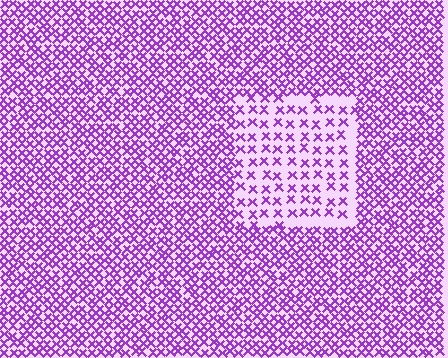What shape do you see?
I see a rectangle.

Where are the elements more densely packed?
The elements are more densely packed outside the rectangle boundary.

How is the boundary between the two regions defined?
The boundary is defined by a change in element density (approximately 2.2x ratio). All elements are the same color, size, and shape.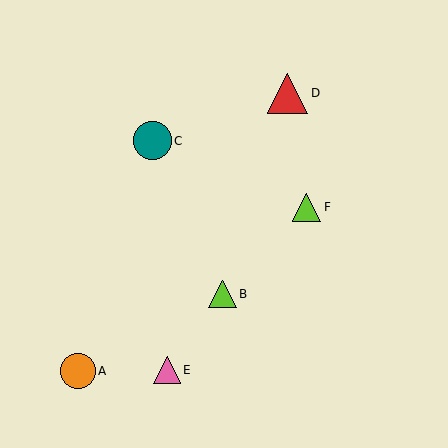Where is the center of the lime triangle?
The center of the lime triangle is at (307, 207).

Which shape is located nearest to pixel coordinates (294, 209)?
The lime triangle (labeled F) at (307, 207) is nearest to that location.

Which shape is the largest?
The red triangle (labeled D) is the largest.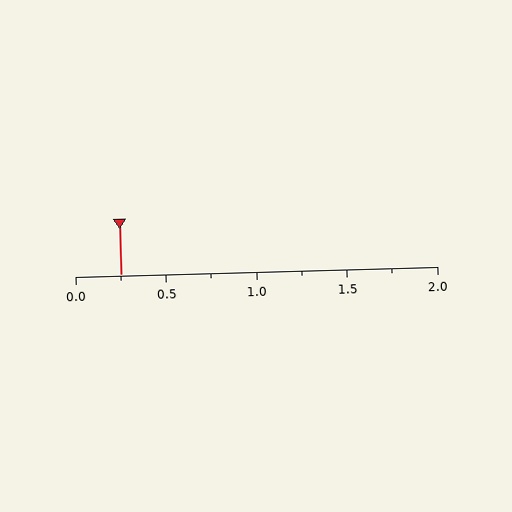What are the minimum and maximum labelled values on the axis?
The axis runs from 0.0 to 2.0.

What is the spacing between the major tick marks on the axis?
The major ticks are spaced 0.5 apart.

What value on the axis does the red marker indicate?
The marker indicates approximately 0.25.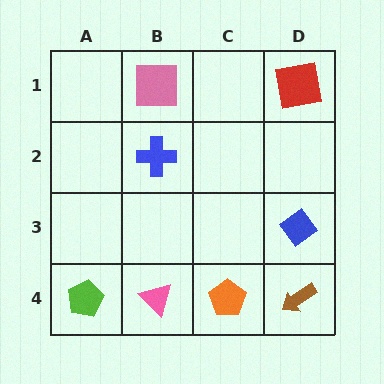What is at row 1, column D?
A red square.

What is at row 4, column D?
A brown arrow.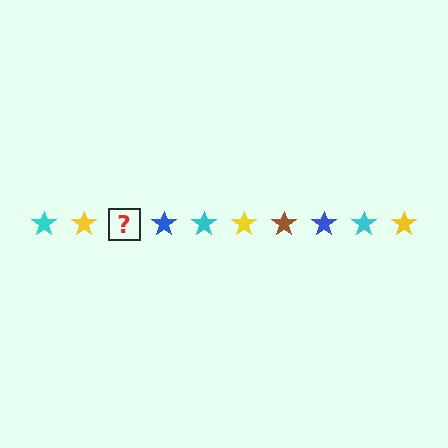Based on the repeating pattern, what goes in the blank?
The blank should be a brown star.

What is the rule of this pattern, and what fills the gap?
The rule is that the pattern cycles through cyan, yellow, brown, blue stars. The gap should be filled with a brown star.